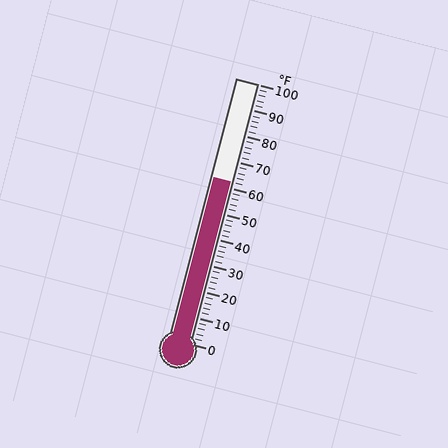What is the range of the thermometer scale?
The thermometer scale ranges from 0°F to 100°F.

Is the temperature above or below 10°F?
The temperature is above 10°F.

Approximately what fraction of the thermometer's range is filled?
The thermometer is filled to approximately 60% of its range.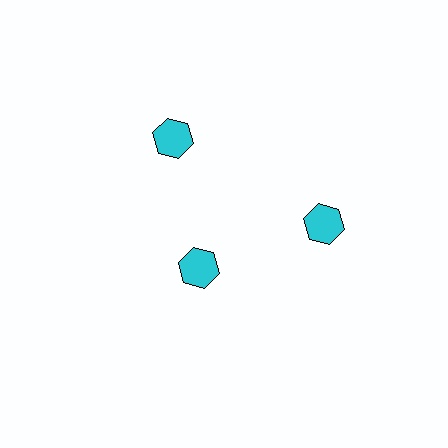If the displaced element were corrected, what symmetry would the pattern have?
It would have 3-fold rotational symmetry — the pattern would map onto itself every 120 degrees.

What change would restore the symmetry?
The symmetry would be restored by moving it outward, back onto the ring so that all 3 hexagons sit at equal angles and equal distance from the center.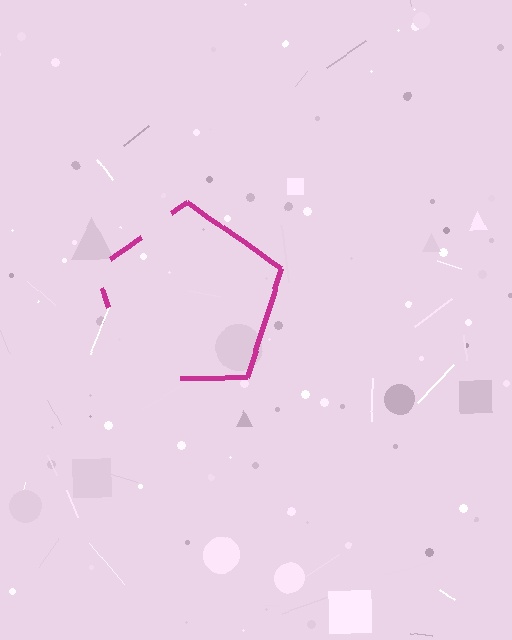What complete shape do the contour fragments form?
The contour fragments form a pentagon.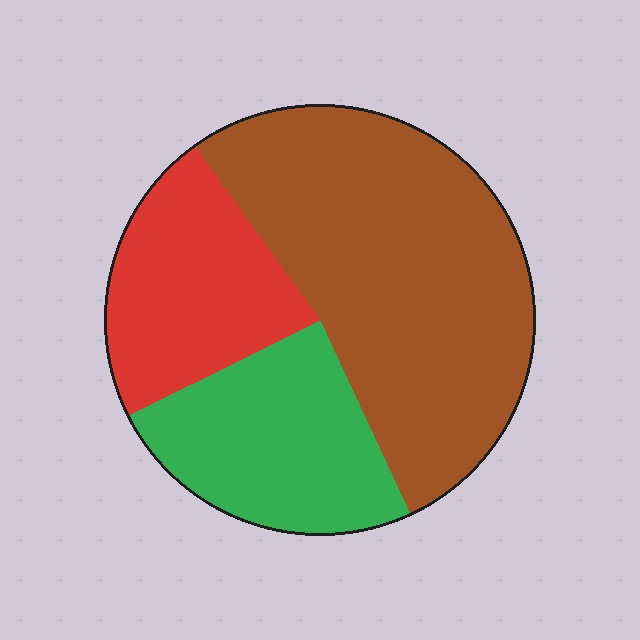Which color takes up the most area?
Brown, at roughly 55%.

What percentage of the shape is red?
Red takes up about one fifth (1/5) of the shape.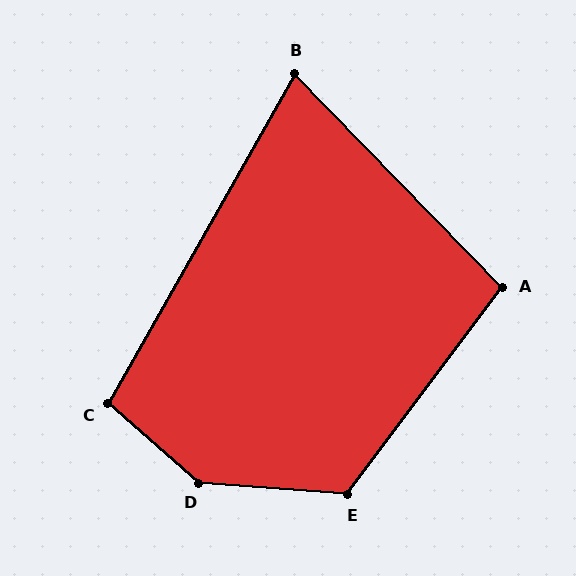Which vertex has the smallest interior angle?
B, at approximately 74 degrees.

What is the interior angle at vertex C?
Approximately 101 degrees (obtuse).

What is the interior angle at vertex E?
Approximately 123 degrees (obtuse).